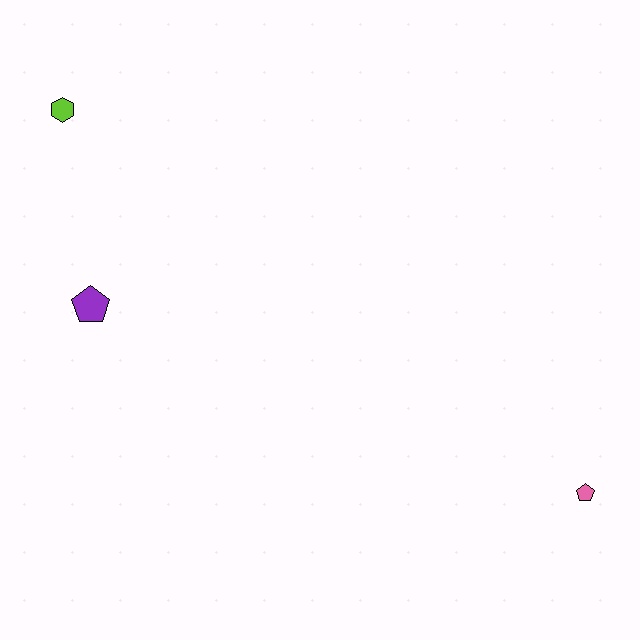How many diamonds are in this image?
There are no diamonds.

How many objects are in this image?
There are 3 objects.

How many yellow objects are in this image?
There are no yellow objects.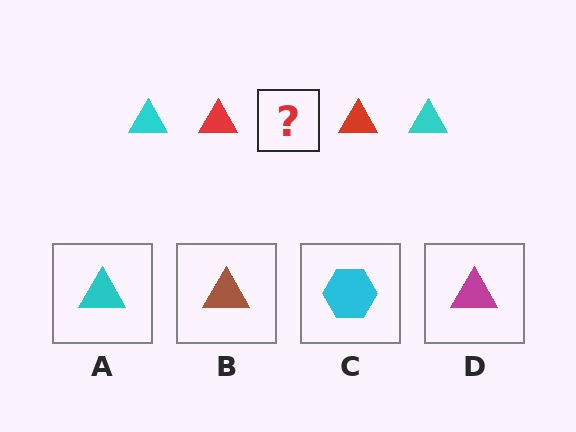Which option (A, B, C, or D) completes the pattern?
A.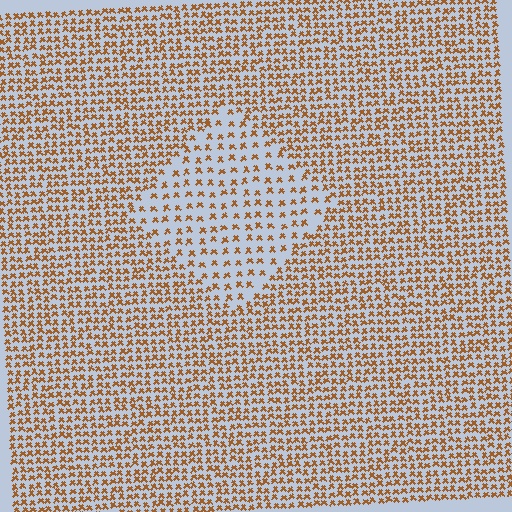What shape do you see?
I see a diamond.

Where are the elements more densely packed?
The elements are more densely packed outside the diamond boundary.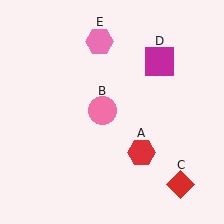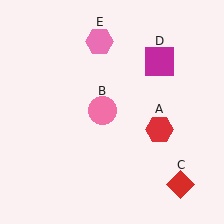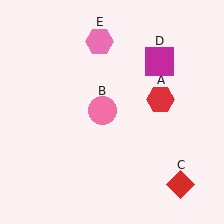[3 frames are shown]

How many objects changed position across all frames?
1 object changed position: red hexagon (object A).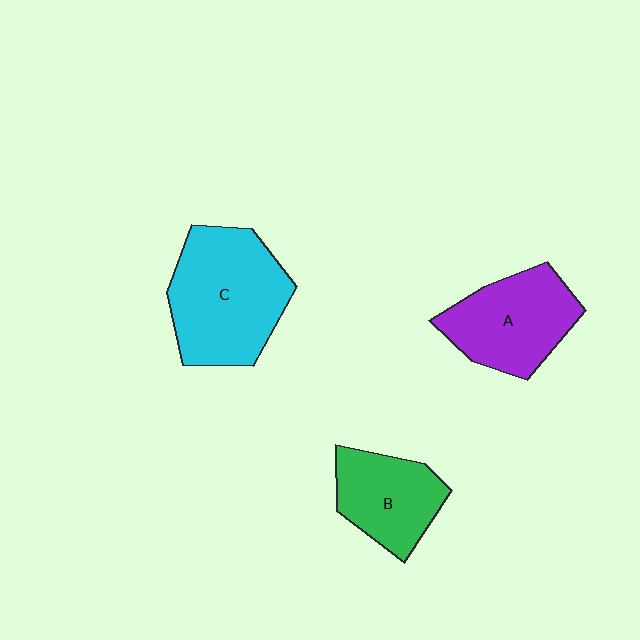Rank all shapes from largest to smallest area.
From largest to smallest: C (cyan), A (purple), B (green).